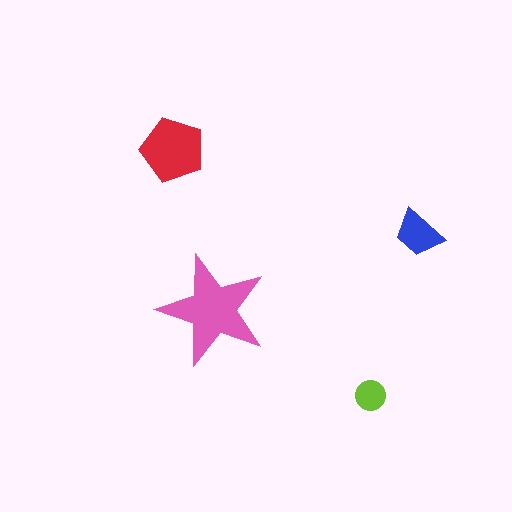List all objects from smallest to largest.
The lime circle, the blue trapezoid, the red pentagon, the pink star.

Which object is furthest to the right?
The blue trapezoid is rightmost.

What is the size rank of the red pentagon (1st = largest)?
2nd.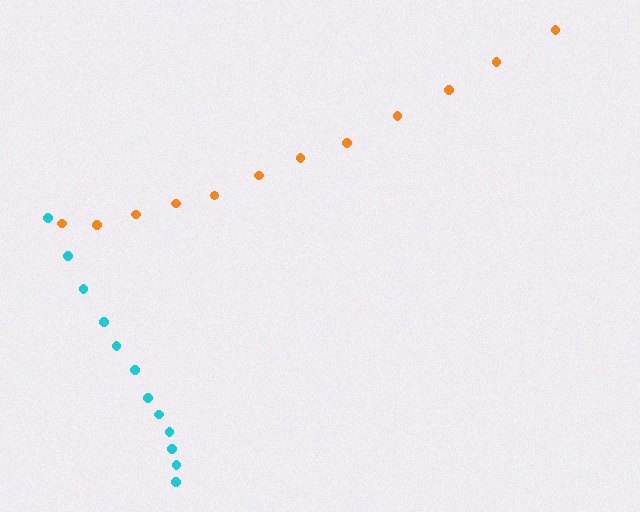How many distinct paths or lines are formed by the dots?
There are 2 distinct paths.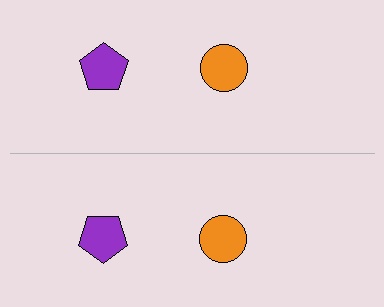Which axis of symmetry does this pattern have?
The pattern has a horizontal axis of symmetry running through the center of the image.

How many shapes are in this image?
There are 4 shapes in this image.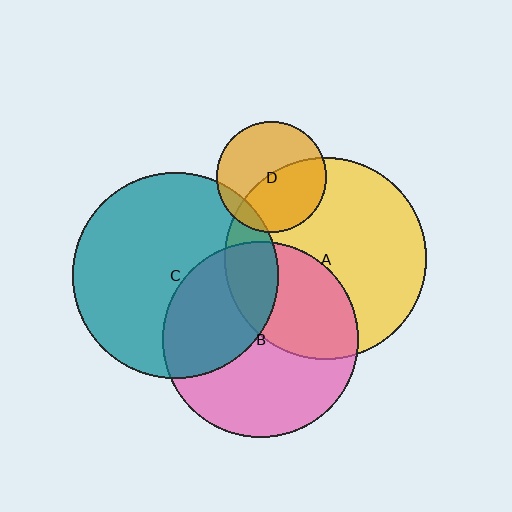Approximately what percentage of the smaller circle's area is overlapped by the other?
Approximately 10%.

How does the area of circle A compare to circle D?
Approximately 3.4 times.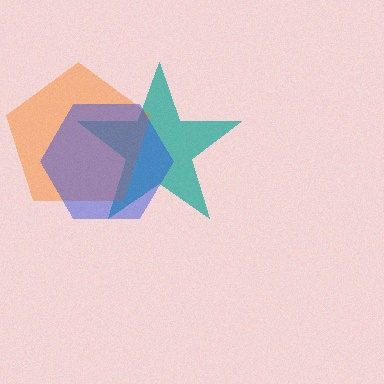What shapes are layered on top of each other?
The layered shapes are: a teal star, an orange pentagon, a blue hexagon.